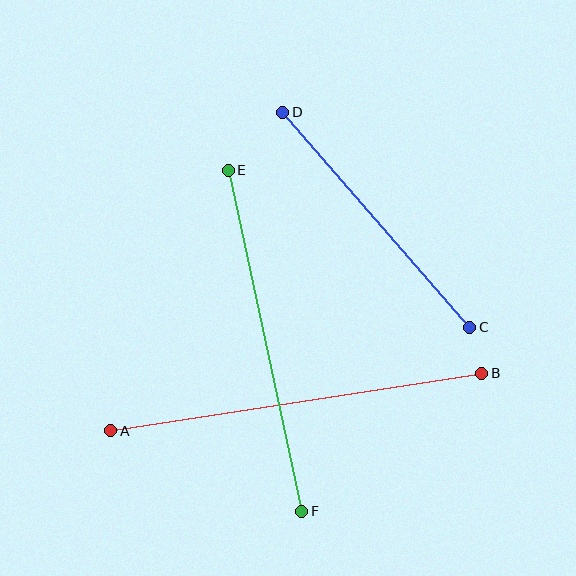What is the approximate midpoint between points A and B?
The midpoint is at approximately (296, 402) pixels.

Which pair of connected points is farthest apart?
Points A and B are farthest apart.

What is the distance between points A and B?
The distance is approximately 375 pixels.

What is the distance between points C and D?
The distance is approximately 285 pixels.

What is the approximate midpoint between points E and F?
The midpoint is at approximately (265, 341) pixels.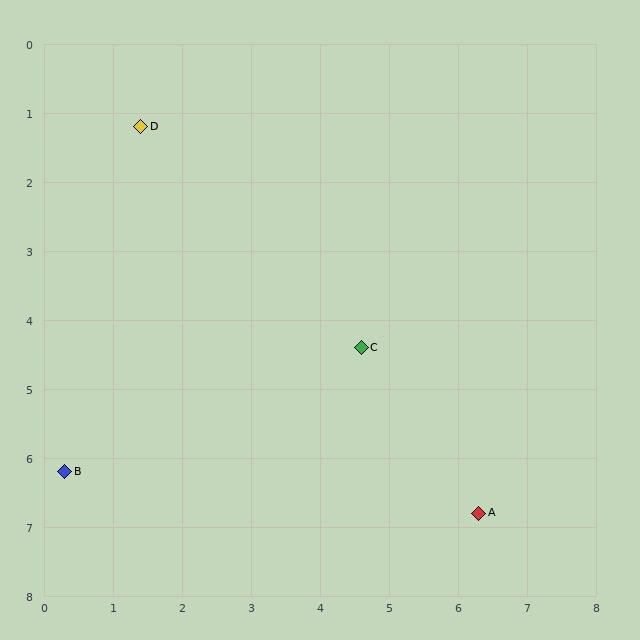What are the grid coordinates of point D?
Point D is at approximately (1.4, 1.2).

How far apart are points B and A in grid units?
Points B and A are about 6.0 grid units apart.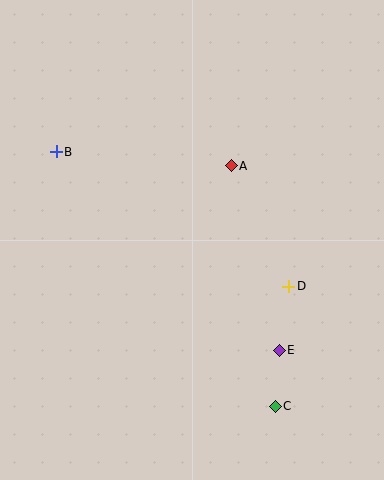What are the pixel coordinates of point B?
Point B is at (56, 152).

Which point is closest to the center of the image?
Point A at (231, 166) is closest to the center.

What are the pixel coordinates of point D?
Point D is at (289, 286).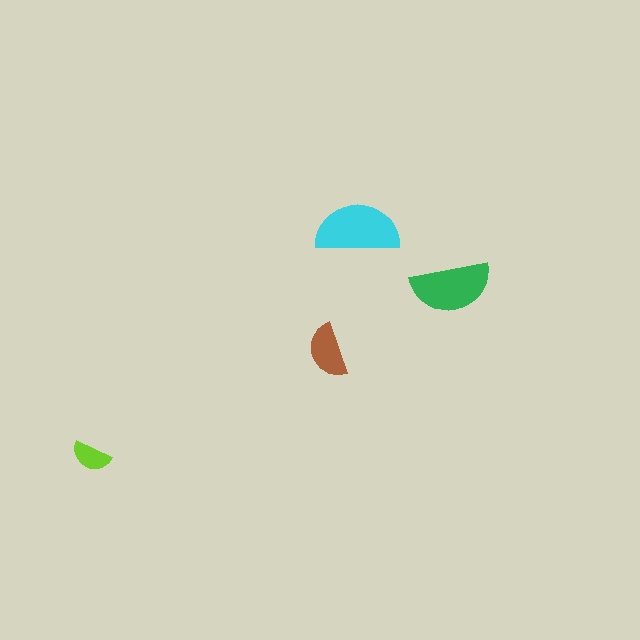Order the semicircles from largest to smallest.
the cyan one, the green one, the brown one, the lime one.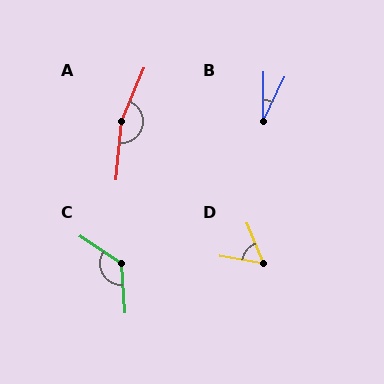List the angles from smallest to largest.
B (26°), D (59°), C (128°), A (163°).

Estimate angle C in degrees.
Approximately 128 degrees.